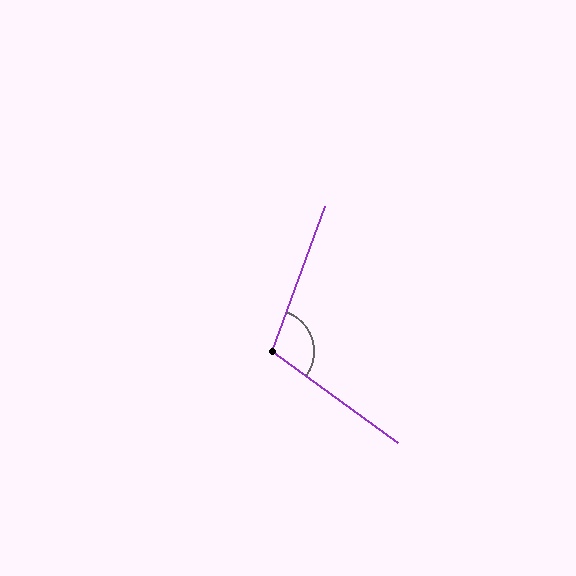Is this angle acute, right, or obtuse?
It is obtuse.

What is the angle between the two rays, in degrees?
Approximately 106 degrees.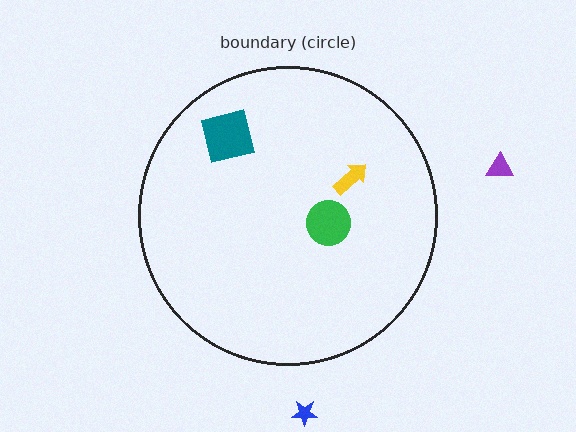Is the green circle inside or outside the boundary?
Inside.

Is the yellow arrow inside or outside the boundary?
Inside.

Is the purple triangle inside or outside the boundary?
Outside.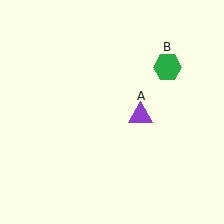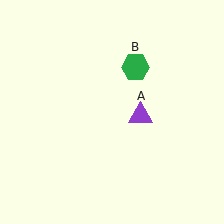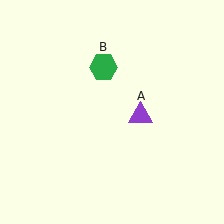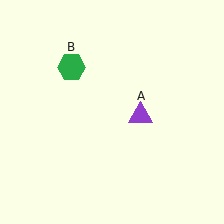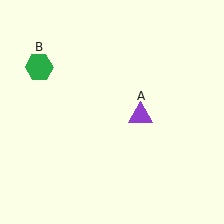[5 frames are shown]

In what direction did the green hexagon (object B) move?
The green hexagon (object B) moved left.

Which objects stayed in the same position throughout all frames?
Purple triangle (object A) remained stationary.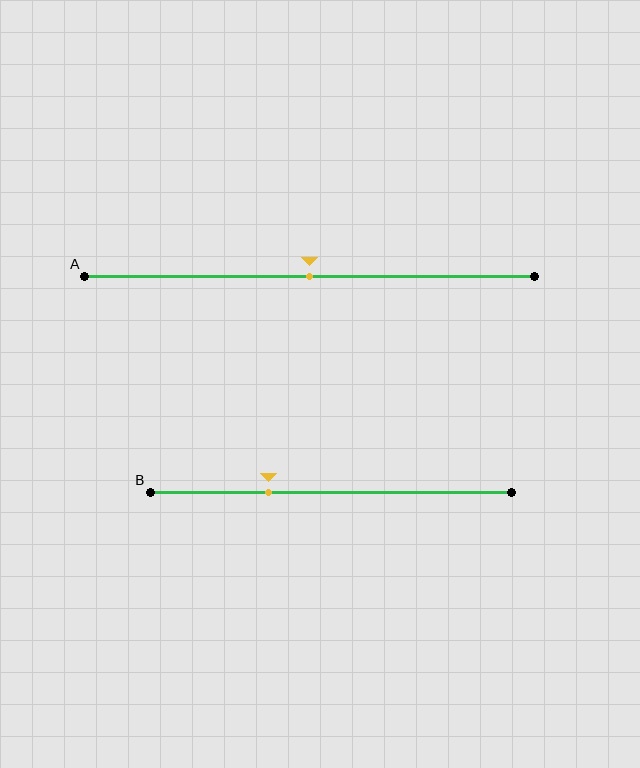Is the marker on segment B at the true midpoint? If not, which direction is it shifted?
No, the marker on segment B is shifted to the left by about 17% of the segment length.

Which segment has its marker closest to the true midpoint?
Segment A has its marker closest to the true midpoint.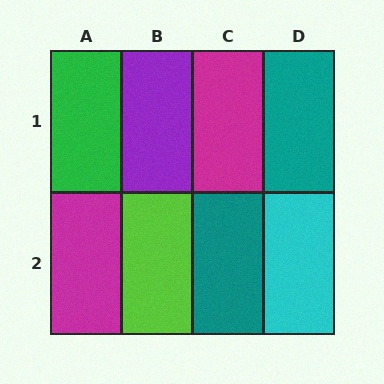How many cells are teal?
2 cells are teal.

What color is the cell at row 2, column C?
Teal.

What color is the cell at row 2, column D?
Cyan.